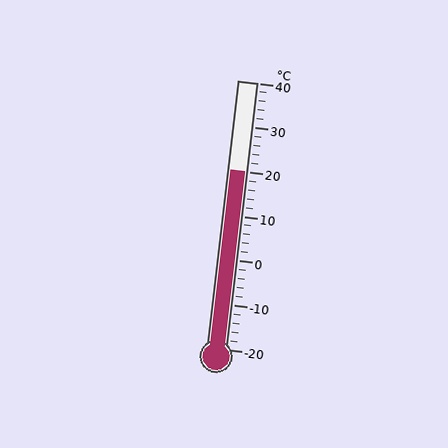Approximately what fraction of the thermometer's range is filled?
The thermometer is filled to approximately 65% of its range.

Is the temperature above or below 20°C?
The temperature is at 20°C.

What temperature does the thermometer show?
The thermometer shows approximately 20°C.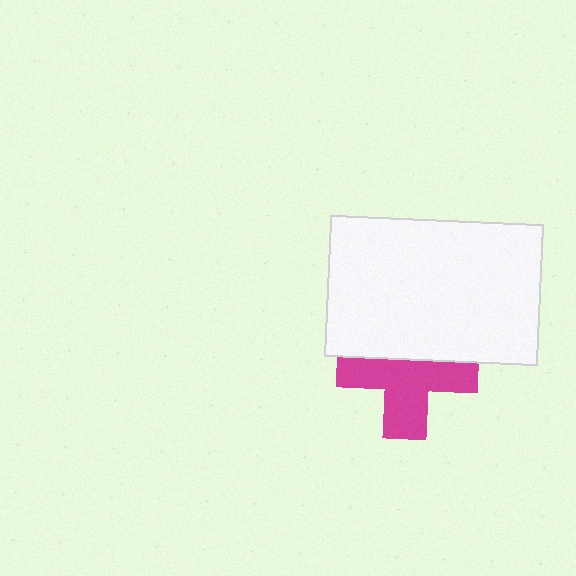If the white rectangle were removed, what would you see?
You would see the complete magenta cross.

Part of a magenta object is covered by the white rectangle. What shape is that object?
It is a cross.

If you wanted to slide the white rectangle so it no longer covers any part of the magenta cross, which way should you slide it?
Slide it up — that is the most direct way to separate the two shapes.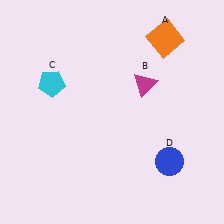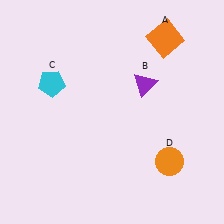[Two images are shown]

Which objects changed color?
B changed from magenta to purple. D changed from blue to orange.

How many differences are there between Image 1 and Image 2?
There are 2 differences between the two images.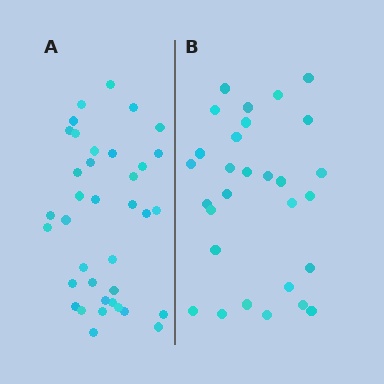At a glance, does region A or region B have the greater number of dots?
Region A (the left region) has more dots.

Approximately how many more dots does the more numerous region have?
Region A has roughly 8 or so more dots than region B.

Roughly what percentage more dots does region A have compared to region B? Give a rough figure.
About 30% more.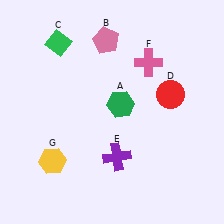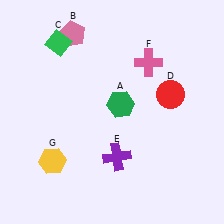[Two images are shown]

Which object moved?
The pink pentagon (B) moved left.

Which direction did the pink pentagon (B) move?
The pink pentagon (B) moved left.